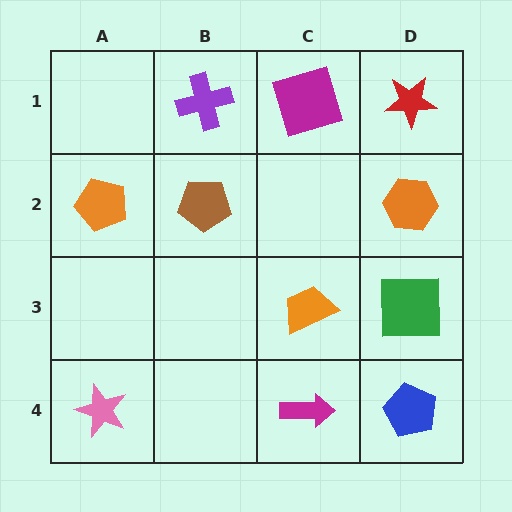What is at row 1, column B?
A purple cross.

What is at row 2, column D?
An orange hexagon.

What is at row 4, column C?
A magenta arrow.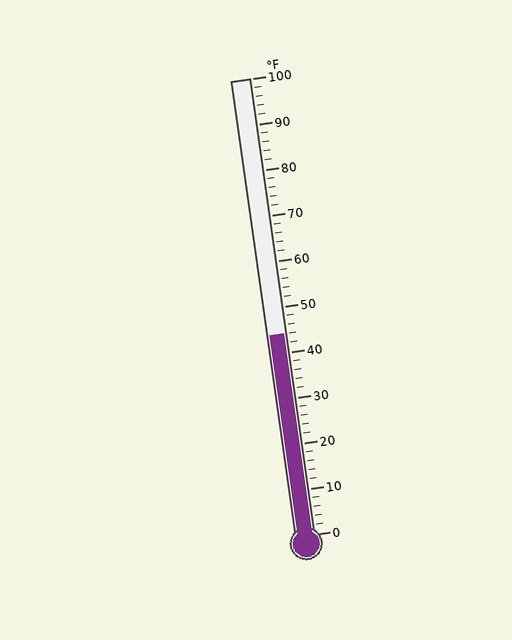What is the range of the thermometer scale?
The thermometer scale ranges from 0°F to 100°F.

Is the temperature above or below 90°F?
The temperature is below 90°F.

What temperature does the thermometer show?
The thermometer shows approximately 44°F.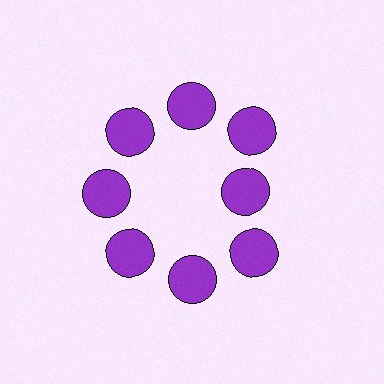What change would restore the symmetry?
The symmetry would be restored by moving it outward, back onto the ring so that all 8 circles sit at equal angles and equal distance from the center.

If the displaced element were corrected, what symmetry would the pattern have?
It would have 8-fold rotational symmetry — the pattern would map onto itself every 45 degrees.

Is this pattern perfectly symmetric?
No. The 8 purple circles are arranged in a ring, but one element near the 3 o'clock position is pulled inward toward the center, breaking the 8-fold rotational symmetry.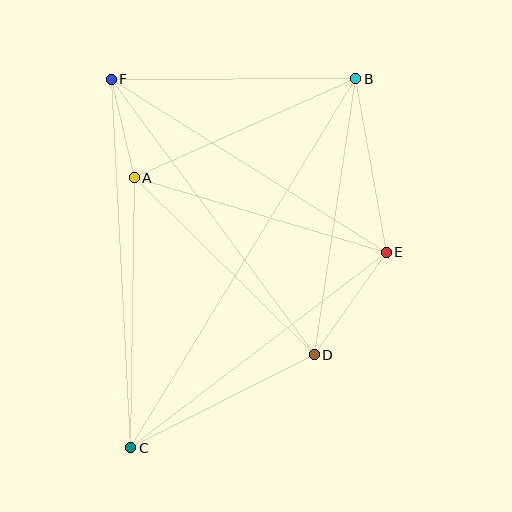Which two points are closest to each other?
Points A and F are closest to each other.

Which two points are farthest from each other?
Points B and C are farthest from each other.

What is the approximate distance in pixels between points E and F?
The distance between E and F is approximately 325 pixels.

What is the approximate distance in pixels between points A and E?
The distance between A and E is approximately 263 pixels.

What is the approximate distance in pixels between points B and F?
The distance between B and F is approximately 244 pixels.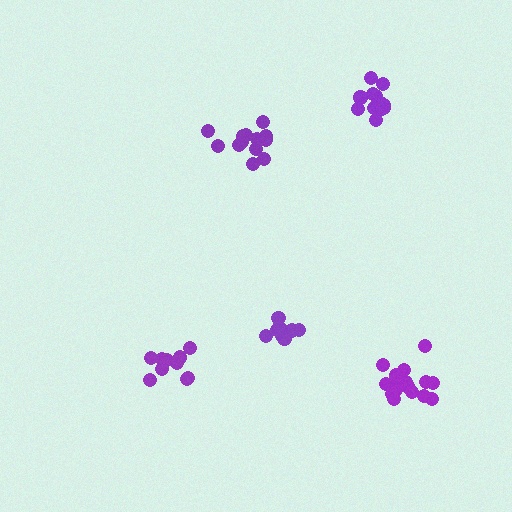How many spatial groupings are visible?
There are 5 spatial groupings.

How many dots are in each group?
Group 1: 13 dots, Group 2: 10 dots, Group 3: 10 dots, Group 4: 16 dots, Group 5: 13 dots (62 total).